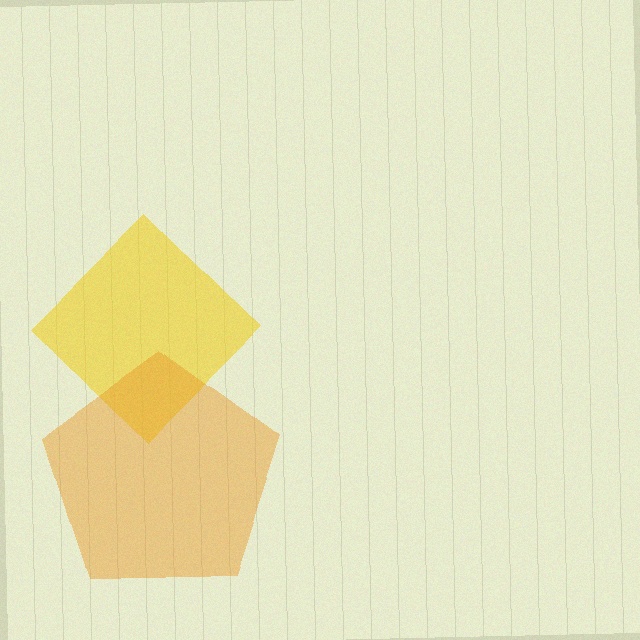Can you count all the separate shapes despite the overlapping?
Yes, there are 2 separate shapes.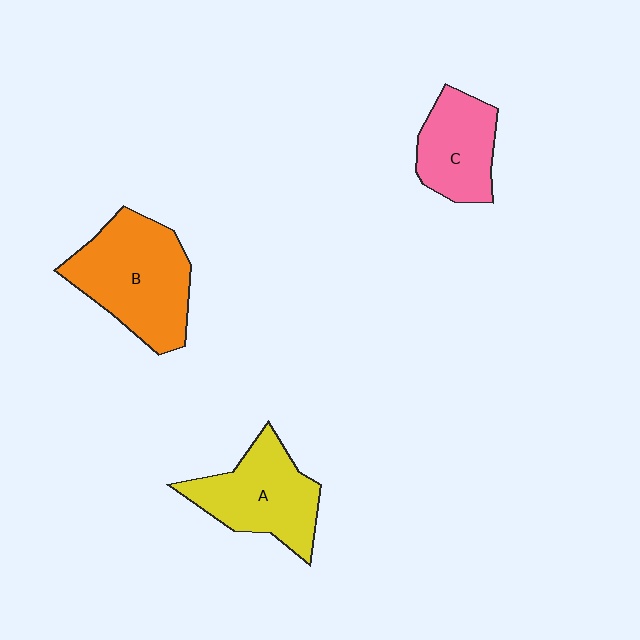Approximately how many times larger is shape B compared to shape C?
Approximately 1.6 times.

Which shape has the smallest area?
Shape C (pink).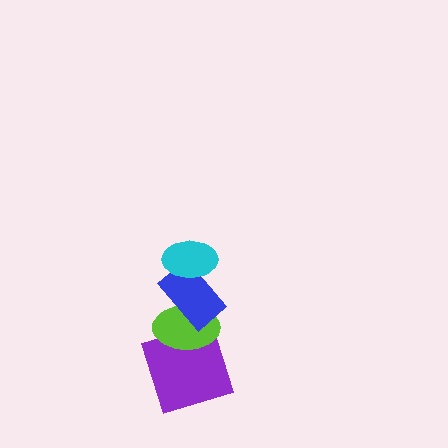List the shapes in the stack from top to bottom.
From top to bottom: the cyan ellipse, the blue rectangle, the lime ellipse, the purple square.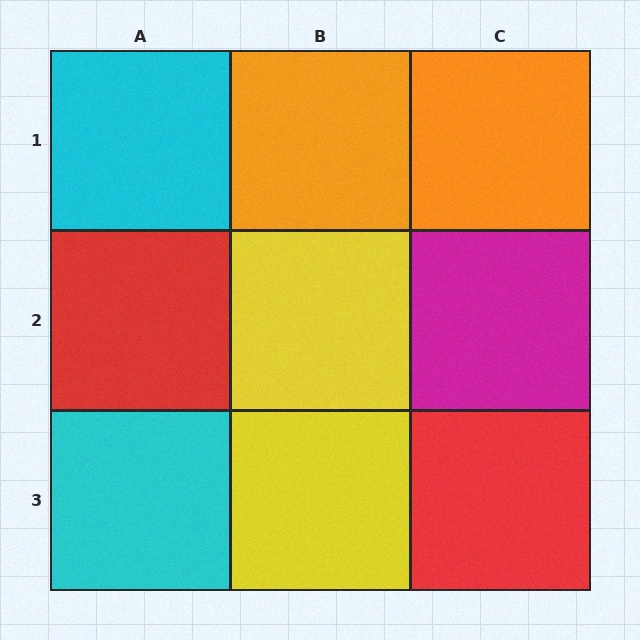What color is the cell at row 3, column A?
Cyan.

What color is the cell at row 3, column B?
Yellow.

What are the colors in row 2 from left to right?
Red, yellow, magenta.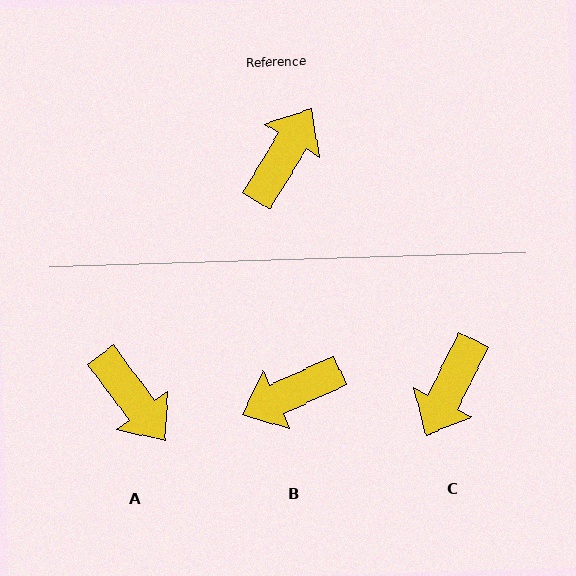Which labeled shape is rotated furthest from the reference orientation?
C, about 176 degrees away.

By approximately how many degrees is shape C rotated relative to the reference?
Approximately 176 degrees clockwise.